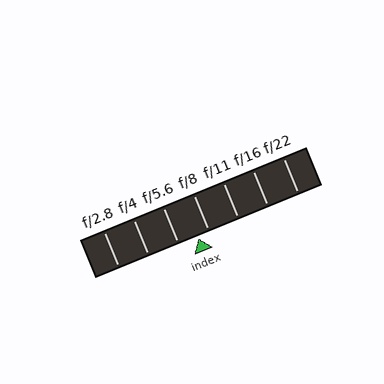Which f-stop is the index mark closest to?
The index mark is closest to f/8.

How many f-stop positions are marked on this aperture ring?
There are 7 f-stop positions marked.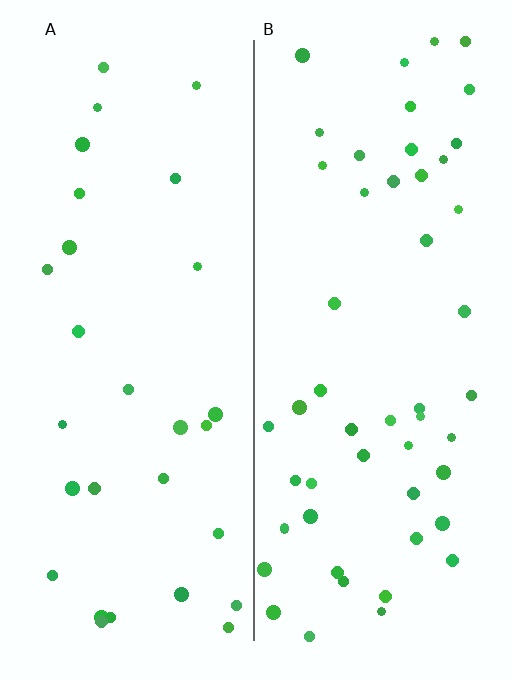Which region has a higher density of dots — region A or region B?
B (the right).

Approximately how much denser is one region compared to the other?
Approximately 1.8× — region B over region A.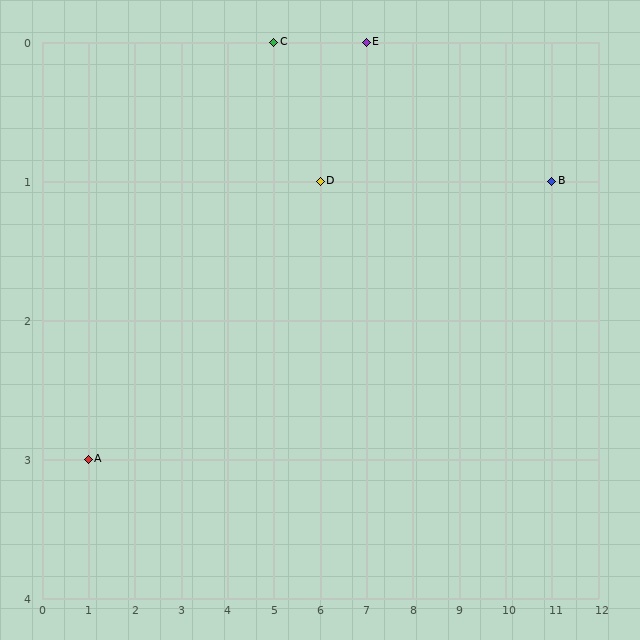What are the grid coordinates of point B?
Point B is at grid coordinates (11, 1).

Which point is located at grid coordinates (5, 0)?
Point C is at (5, 0).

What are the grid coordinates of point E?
Point E is at grid coordinates (7, 0).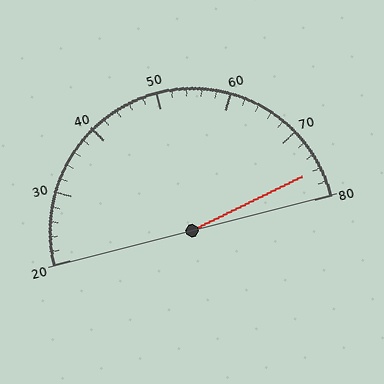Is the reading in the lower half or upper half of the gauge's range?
The reading is in the upper half of the range (20 to 80).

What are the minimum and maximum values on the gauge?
The gauge ranges from 20 to 80.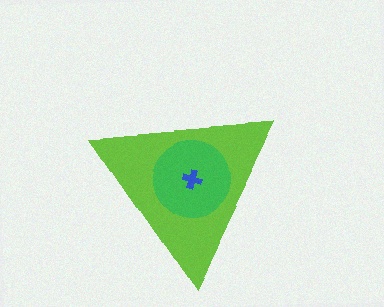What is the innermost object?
The blue cross.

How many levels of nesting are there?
3.